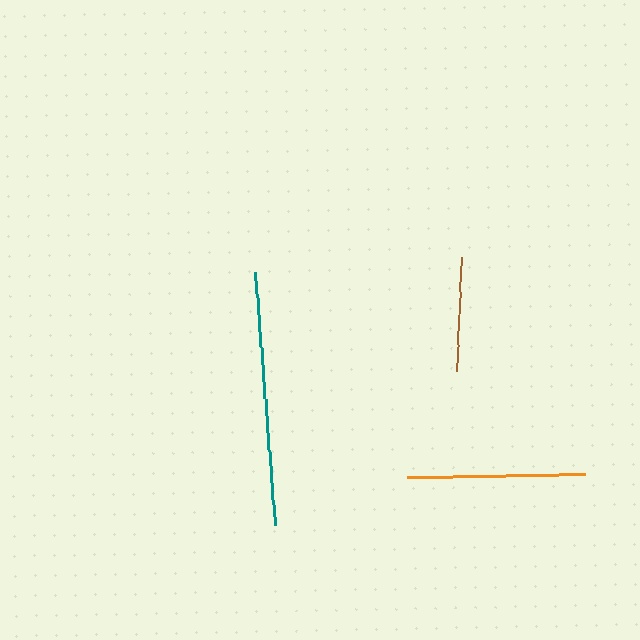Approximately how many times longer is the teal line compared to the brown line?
The teal line is approximately 2.2 times the length of the brown line.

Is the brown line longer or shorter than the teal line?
The teal line is longer than the brown line.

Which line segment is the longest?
The teal line is the longest at approximately 254 pixels.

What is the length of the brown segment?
The brown segment is approximately 114 pixels long.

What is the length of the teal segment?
The teal segment is approximately 254 pixels long.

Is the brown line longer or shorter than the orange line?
The orange line is longer than the brown line.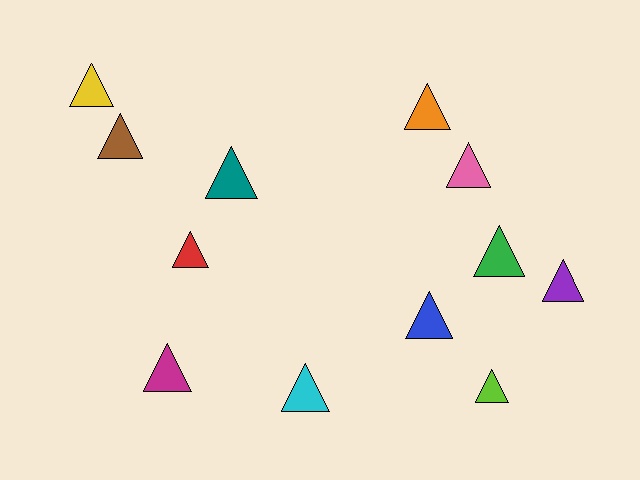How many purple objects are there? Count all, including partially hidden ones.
There is 1 purple object.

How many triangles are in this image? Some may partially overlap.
There are 12 triangles.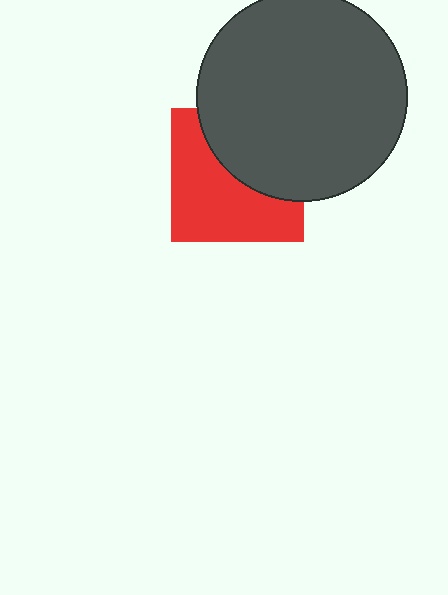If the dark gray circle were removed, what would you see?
You would see the complete red square.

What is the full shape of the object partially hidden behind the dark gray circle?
The partially hidden object is a red square.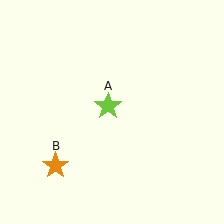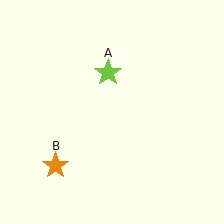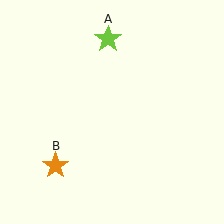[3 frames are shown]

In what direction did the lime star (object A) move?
The lime star (object A) moved up.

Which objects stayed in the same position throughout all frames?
Orange star (object B) remained stationary.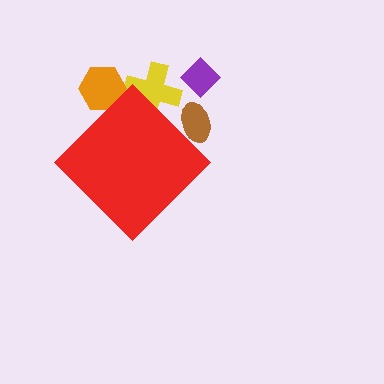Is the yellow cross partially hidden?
Yes, the yellow cross is partially hidden behind the red diamond.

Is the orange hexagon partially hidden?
Yes, the orange hexagon is partially hidden behind the red diamond.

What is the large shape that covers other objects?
A red diamond.